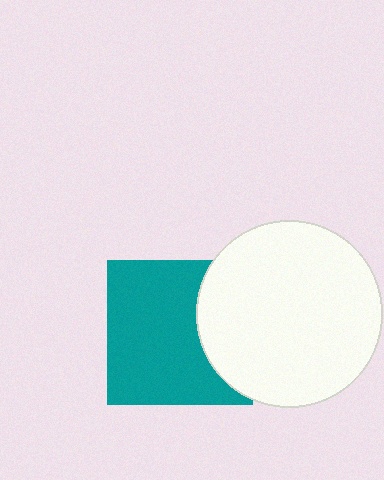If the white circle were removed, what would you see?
You would see the complete teal square.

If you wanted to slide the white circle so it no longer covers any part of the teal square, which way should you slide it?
Slide it right — that is the most direct way to separate the two shapes.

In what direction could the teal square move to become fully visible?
The teal square could move left. That would shift it out from behind the white circle entirely.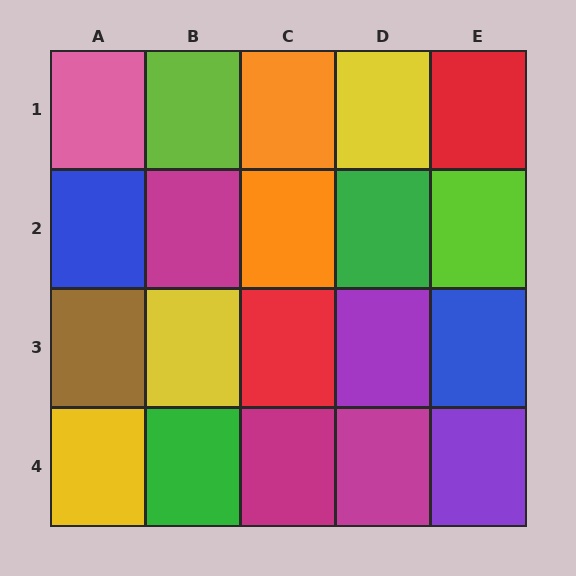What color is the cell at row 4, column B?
Green.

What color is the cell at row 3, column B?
Yellow.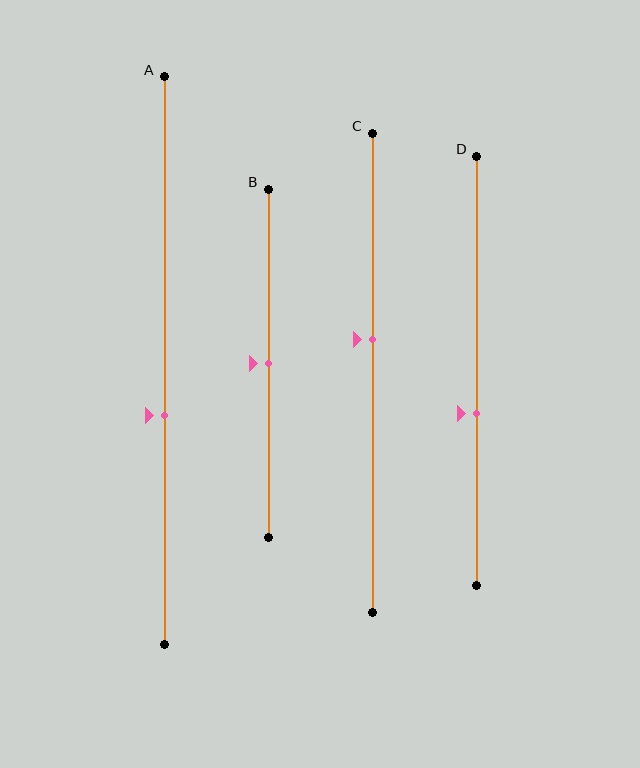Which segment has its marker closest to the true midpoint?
Segment B has its marker closest to the true midpoint.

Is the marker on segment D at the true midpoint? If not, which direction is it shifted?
No, the marker on segment D is shifted downward by about 10% of the segment length.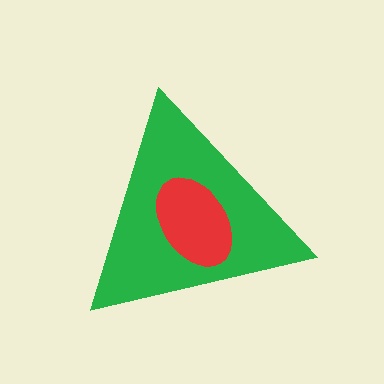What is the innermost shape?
The red ellipse.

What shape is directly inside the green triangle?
The red ellipse.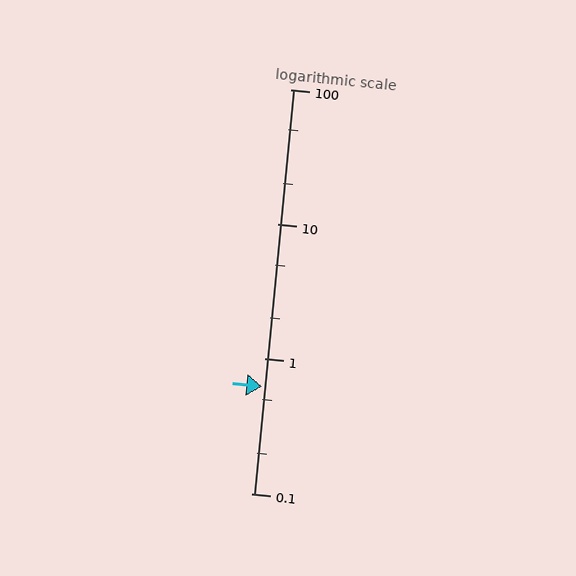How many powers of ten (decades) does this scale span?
The scale spans 3 decades, from 0.1 to 100.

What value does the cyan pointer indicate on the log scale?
The pointer indicates approximately 0.62.